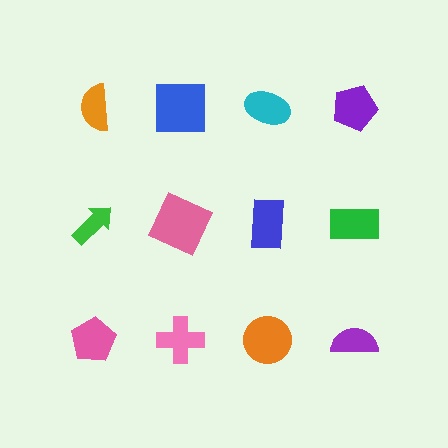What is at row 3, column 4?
A purple semicircle.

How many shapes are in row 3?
4 shapes.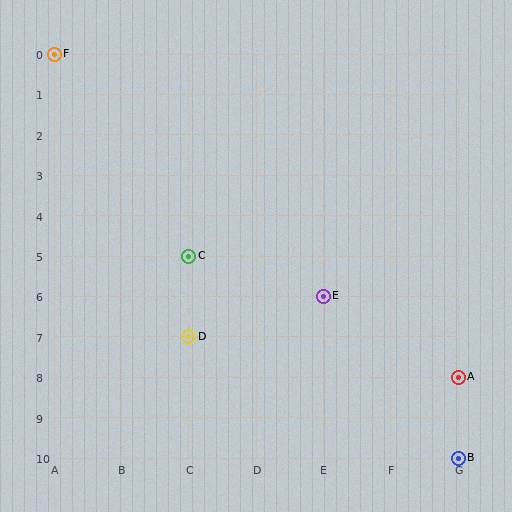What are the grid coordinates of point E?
Point E is at grid coordinates (E, 6).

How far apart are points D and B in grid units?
Points D and B are 4 columns and 3 rows apart (about 5.0 grid units diagonally).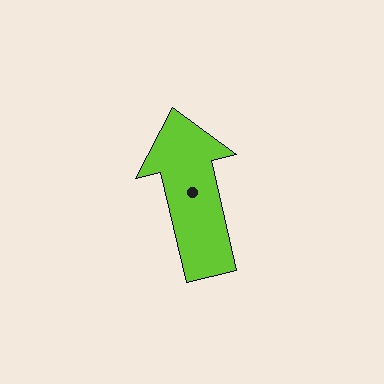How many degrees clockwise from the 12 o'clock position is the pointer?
Approximately 347 degrees.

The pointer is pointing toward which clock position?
Roughly 12 o'clock.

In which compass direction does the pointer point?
North.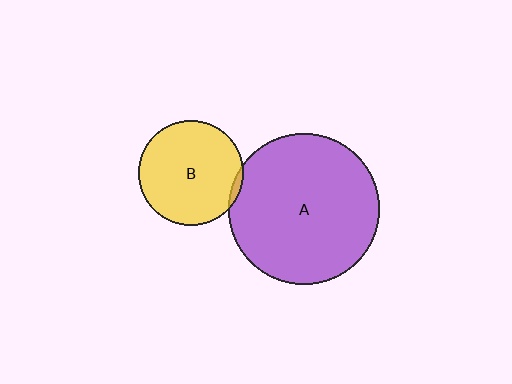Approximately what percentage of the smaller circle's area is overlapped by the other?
Approximately 5%.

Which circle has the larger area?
Circle A (purple).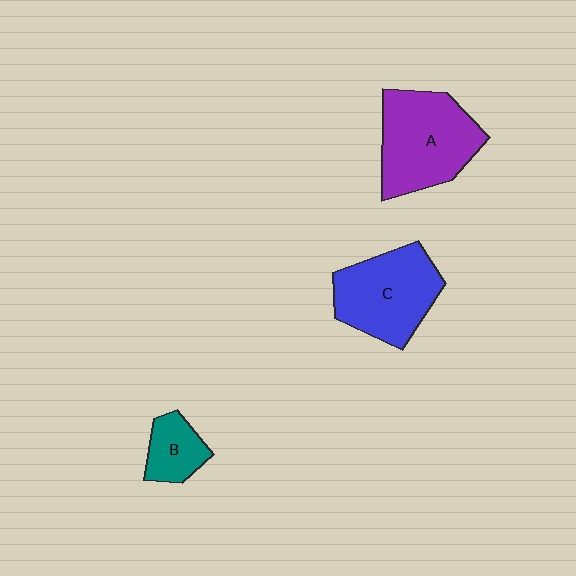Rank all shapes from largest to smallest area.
From largest to smallest: A (purple), C (blue), B (teal).